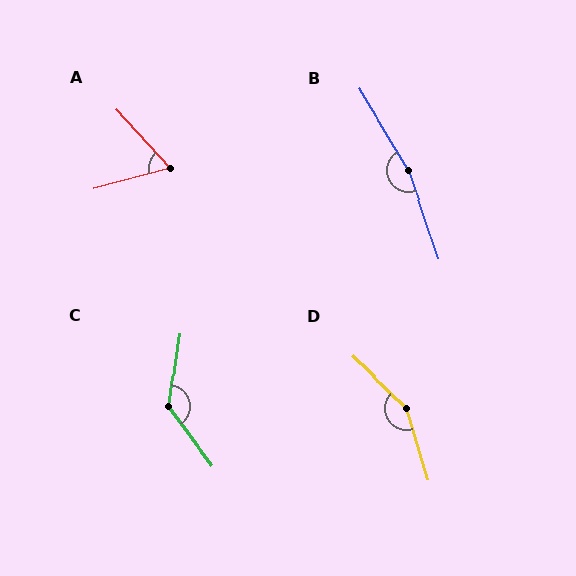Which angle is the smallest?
A, at approximately 63 degrees.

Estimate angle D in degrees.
Approximately 150 degrees.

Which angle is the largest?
B, at approximately 168 degrees.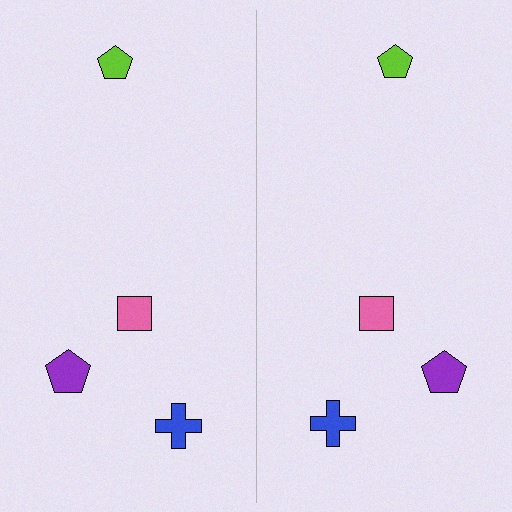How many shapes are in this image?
There are 8 shapes in this image.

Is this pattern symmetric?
Yes, this pattern has bilateral (reflection) symmetry.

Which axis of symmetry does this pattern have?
The pattern has a vertical axis of symmetry running through the center of the image.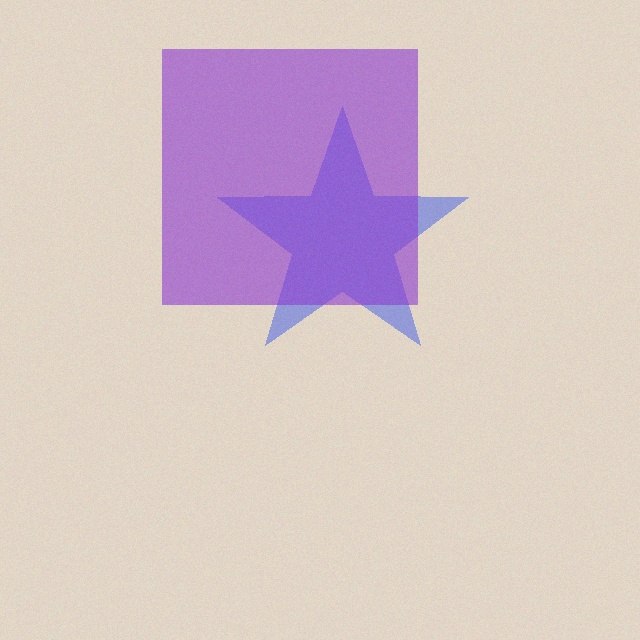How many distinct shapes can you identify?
There are 2 distinct shapes: a blue star, a purple square.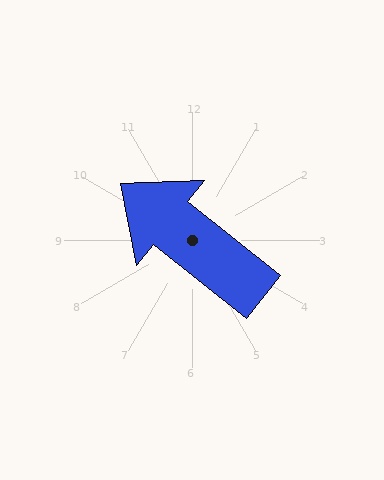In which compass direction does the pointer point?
Northwest.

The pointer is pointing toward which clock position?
Roughly 10 o'clock.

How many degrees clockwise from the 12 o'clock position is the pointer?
Approximately 309 degrees.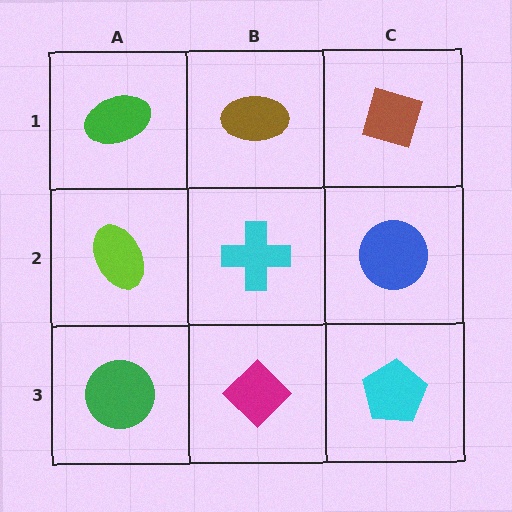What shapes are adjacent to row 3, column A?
A lime ellipse (row 2, column A), a magenta diamond (row 3, column B).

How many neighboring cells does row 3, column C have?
2.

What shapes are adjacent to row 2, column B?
A brown ellipse (row 1, column B), a magenta diamond (row 3, column B), a lime ellipse (row 2, column A), a blue circle (row 2, column C).